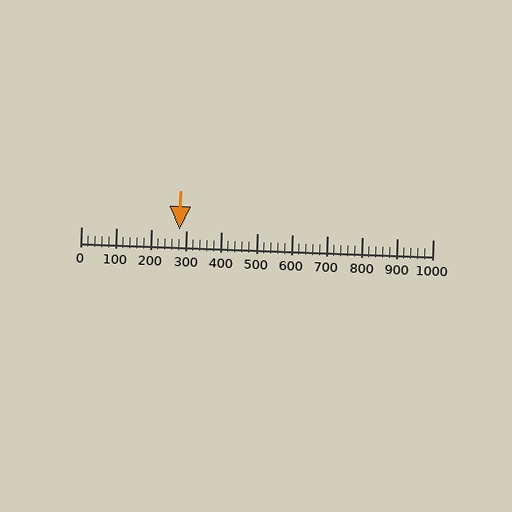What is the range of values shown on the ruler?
The ruler shows values from 0 to 1000.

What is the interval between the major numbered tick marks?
The major tick marks are spaced 100 units apart.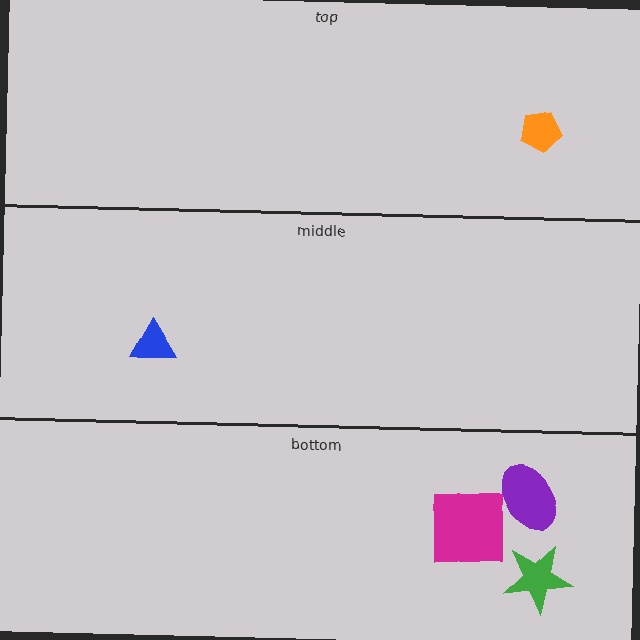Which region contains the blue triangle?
The middle region.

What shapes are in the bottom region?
The green star, the magenta square, the purple ellipse.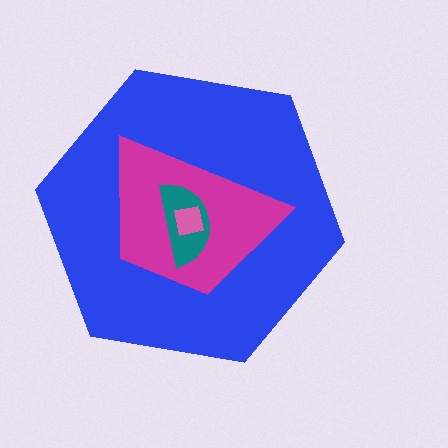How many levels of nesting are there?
4.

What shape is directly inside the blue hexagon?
The magenta trapezoid.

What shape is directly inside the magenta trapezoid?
The teal semicircle.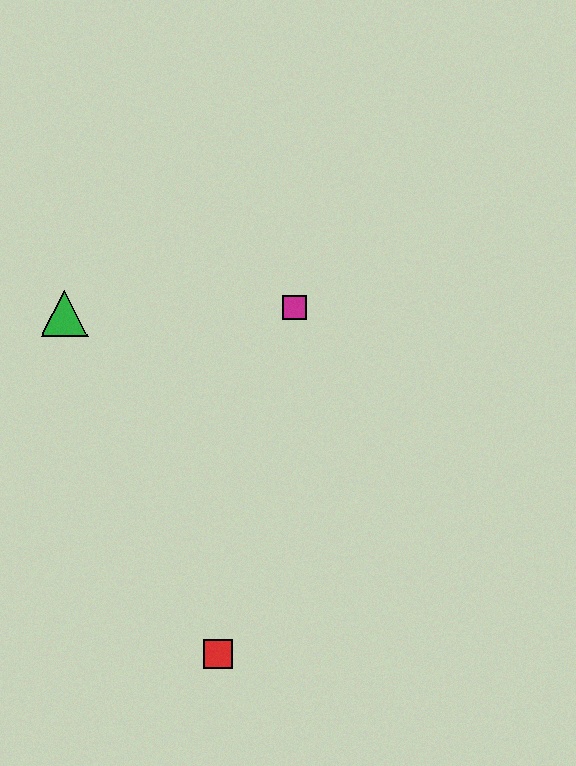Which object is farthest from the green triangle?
The red square is farthest from the green triangle.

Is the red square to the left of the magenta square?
Yes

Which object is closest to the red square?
The magenta square is closest to the red square.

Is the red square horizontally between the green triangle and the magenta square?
Yes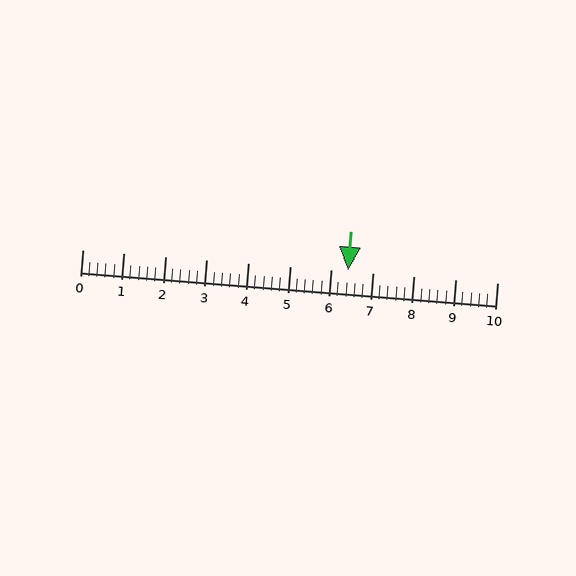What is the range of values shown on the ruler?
The ruler shows values from 0 to 10.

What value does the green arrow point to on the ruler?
The green arrow points to approximately 6.4.